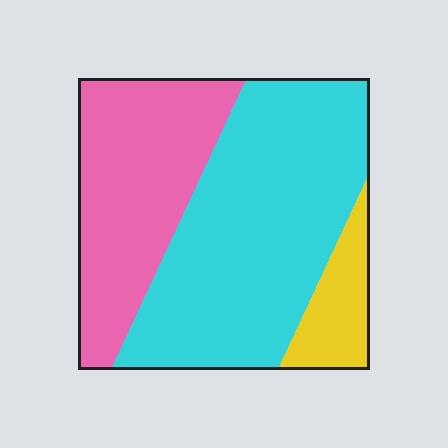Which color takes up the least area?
Yellow, at roughly 10%.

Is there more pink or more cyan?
Cyan.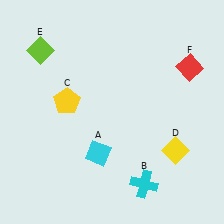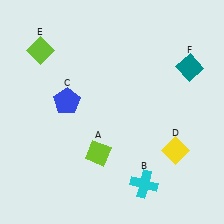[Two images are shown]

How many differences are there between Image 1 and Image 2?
There are 3 differences between the two images.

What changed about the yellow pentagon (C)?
In Image 1, C is yellow. In Image 2, it changed to blue.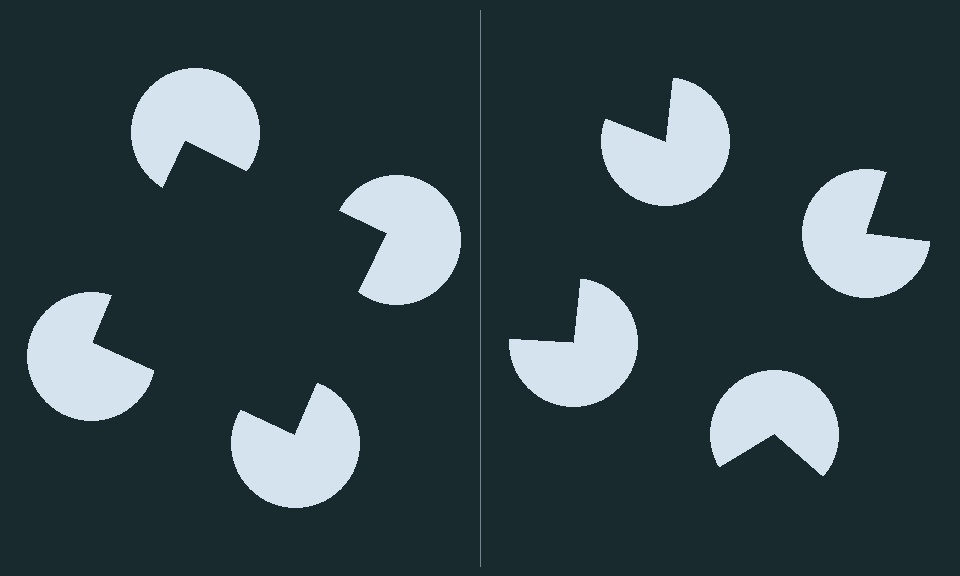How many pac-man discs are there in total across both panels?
8 — 4 on each side.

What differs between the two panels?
The pac-man discs are positioned identically on both sides; only the wedge orientations differ. On the left they align to a square; on the right they are misaligned.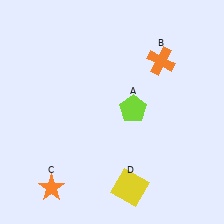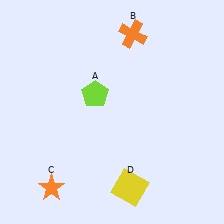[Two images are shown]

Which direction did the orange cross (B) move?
The orange cross (B) moved left.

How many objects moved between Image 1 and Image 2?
2 objects moved between the two images.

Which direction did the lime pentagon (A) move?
The lime pentagon (A) moved left.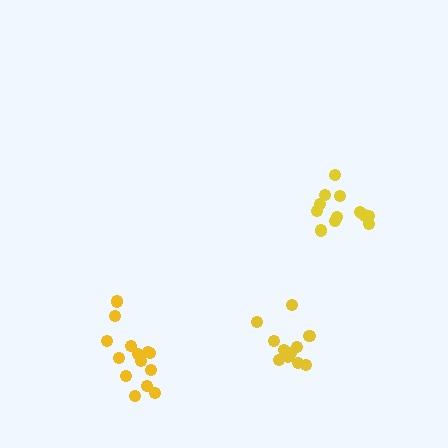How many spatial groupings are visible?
There are 3 spatial groupings.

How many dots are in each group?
Group 1: 11 dots, Group 2: 14 dots, Group 3: 14 dots (39 total).